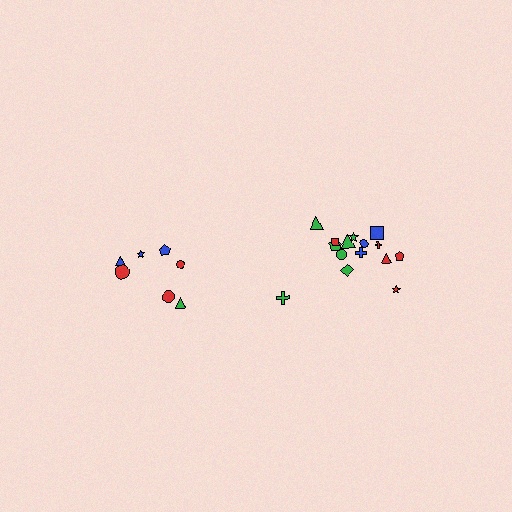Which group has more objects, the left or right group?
The right group.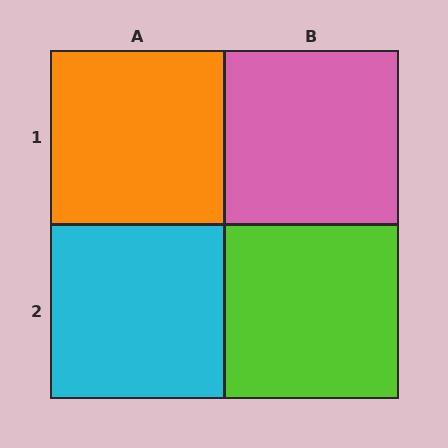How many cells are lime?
1 cell is lime.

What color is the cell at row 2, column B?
Lime.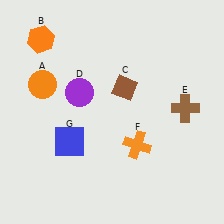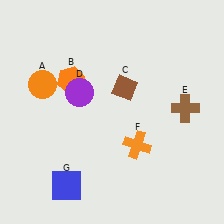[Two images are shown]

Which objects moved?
The objects that moved are: the orange hexagon (B), the blue square (G).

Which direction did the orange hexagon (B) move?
The orange hexagon (B) moved down.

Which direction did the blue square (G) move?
The blue square (G) moved down.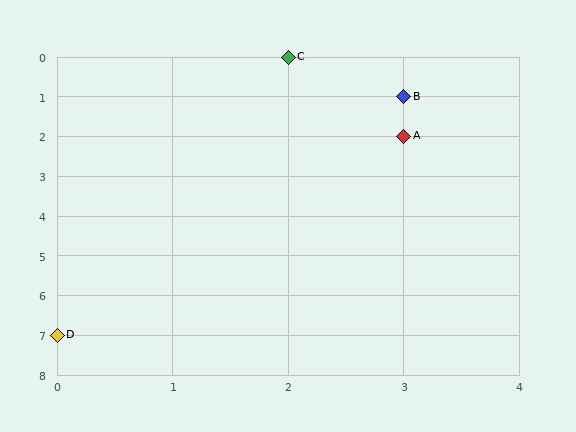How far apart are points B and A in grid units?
Points B and A are 1 row apart.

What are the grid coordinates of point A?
Point A is at grid coordinates (3, 2).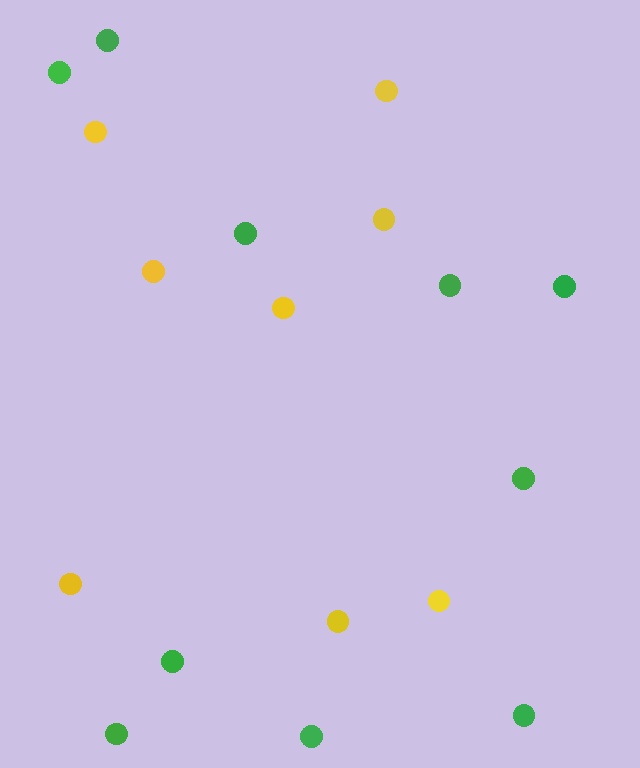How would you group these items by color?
There are 2 groups: one group of yellow circles (8) and one group of green circles (10).